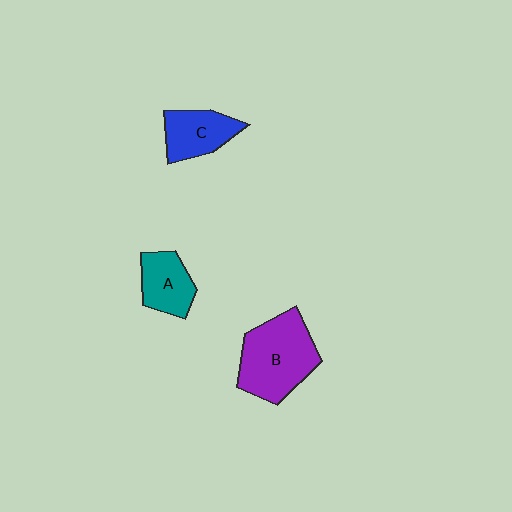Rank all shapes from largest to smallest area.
From largest to smallest: B (purple), C (blue), A (teal).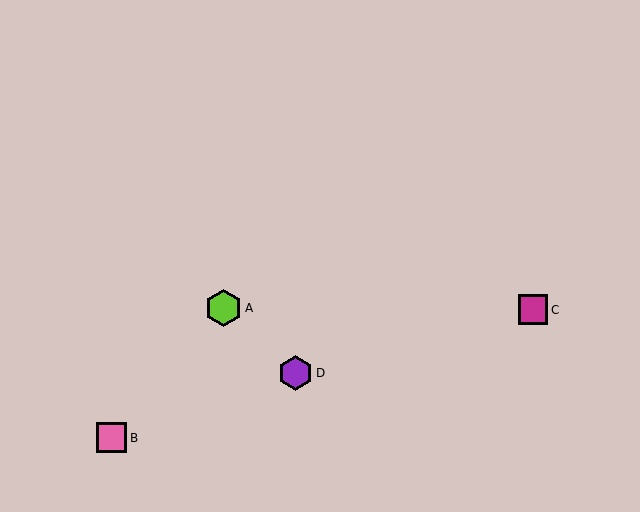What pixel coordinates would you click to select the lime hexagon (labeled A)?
Click at (223, 308) to select the lime hexagon A.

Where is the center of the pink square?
The center of the pink square is at (112, 438).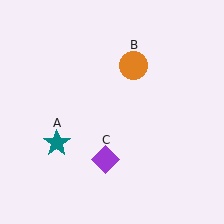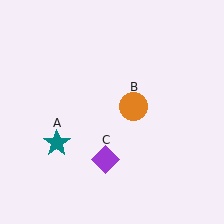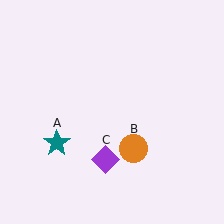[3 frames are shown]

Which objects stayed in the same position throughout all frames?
Teal star (object A) and purple diamond (object C) remained stationary.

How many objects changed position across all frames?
1 object changed position: orange circle (object B).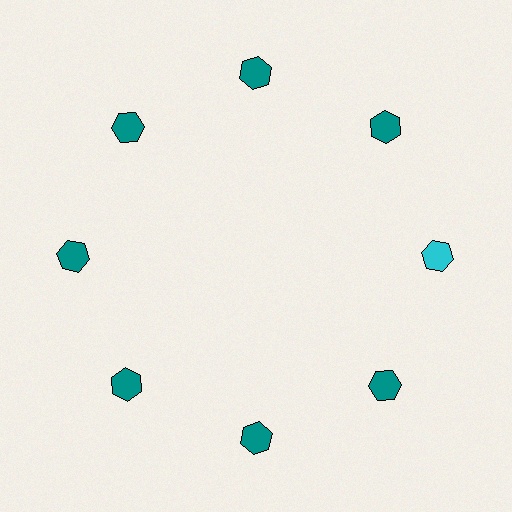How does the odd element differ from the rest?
It has a different color: cyan instead of teal.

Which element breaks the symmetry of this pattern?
The cyan hexagon at roughly the 3 o'clock position breaks the symmetry. All other shapes are teal hexagons.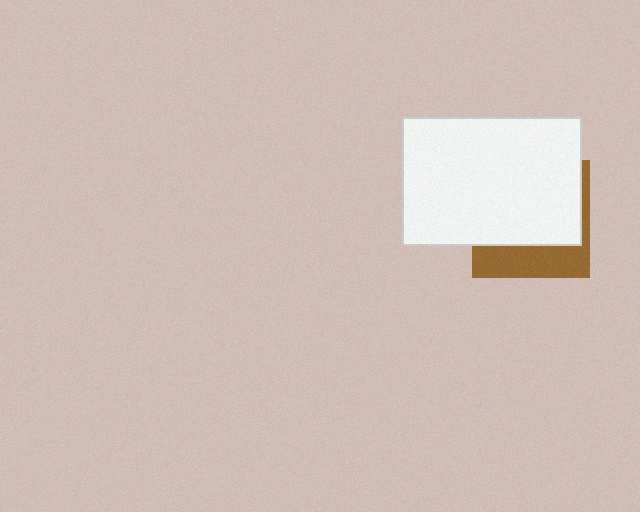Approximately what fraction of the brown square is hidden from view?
Roughly 68% of the brown square is hidden behind the white rectangle.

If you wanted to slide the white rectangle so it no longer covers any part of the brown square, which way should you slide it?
Slide it up — that is the most direct way to separate the two shapes.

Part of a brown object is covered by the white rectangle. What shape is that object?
It is a square.